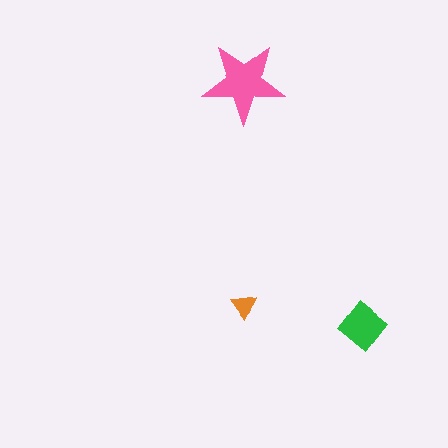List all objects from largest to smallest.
The pink star, the green diamond, the orange triangle.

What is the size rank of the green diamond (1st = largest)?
2nd.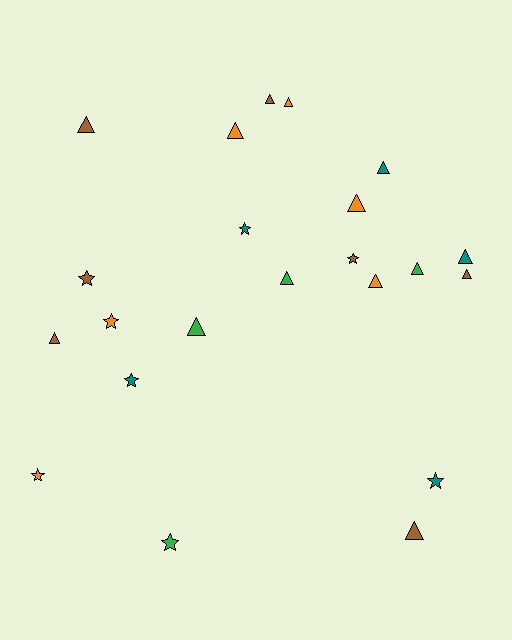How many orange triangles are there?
There are 4 orange triangles.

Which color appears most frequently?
Brown, with 7 objects.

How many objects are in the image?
There are 22 objects.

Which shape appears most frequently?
Triangle, with 14 objects.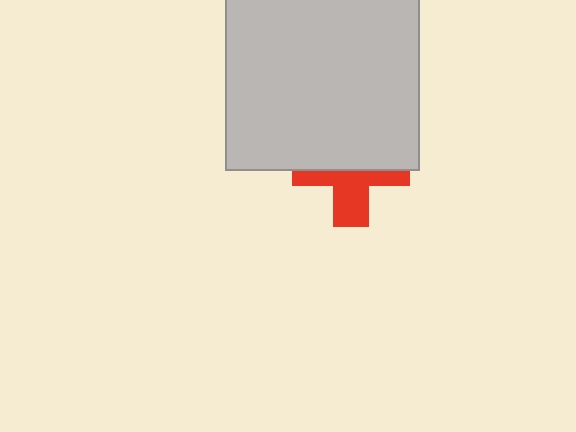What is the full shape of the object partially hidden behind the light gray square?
The partially hidden object is a red cross.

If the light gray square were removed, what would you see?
You would see the complete red cross.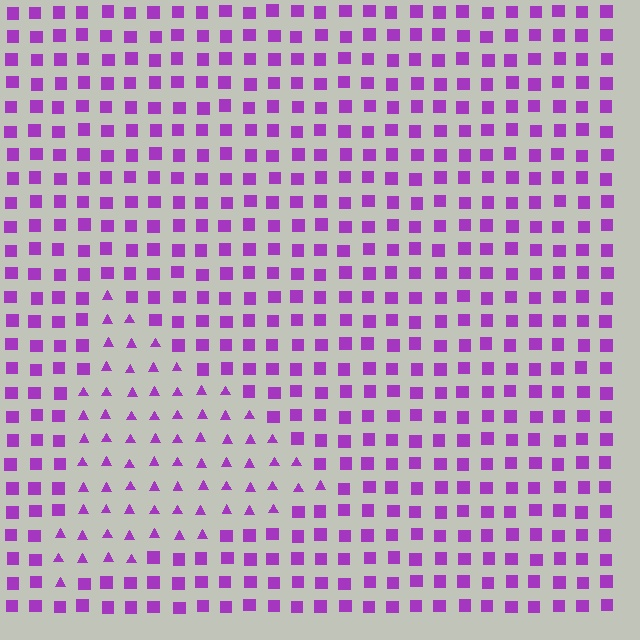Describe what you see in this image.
The image is filled with small purple elements arranged in a uniform grid. A triangle-shaped region contains triangles, while the surrounding area contains squares. The boundary is defined purely by the change in element shape.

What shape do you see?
I see a triangle.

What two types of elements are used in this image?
The image uses triangles inside the triangle region and squares outside it.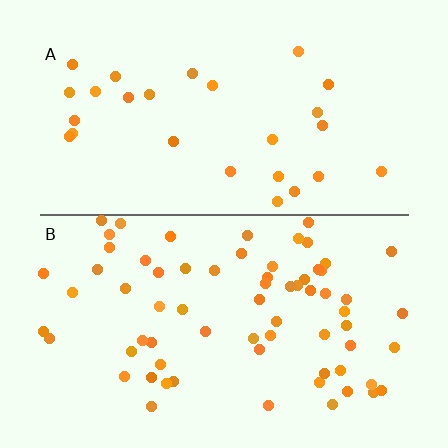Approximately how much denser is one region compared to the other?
Approximately 2.5× — region B over region A.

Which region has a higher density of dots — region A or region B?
B (the bottom).